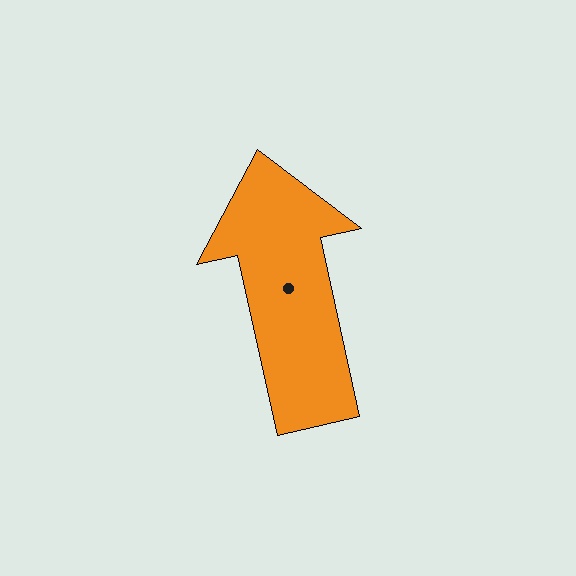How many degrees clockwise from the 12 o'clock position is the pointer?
Approximately 348 degrees.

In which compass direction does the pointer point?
North.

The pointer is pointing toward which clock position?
Roughly 12 o'clock.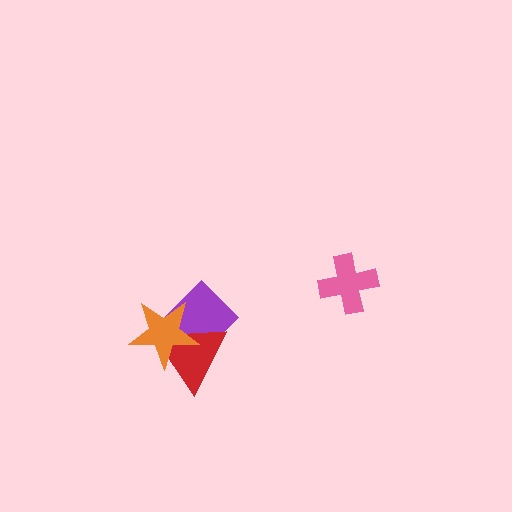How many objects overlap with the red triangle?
2 objects overlap with the red triangle.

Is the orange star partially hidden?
No, no other shape covers it.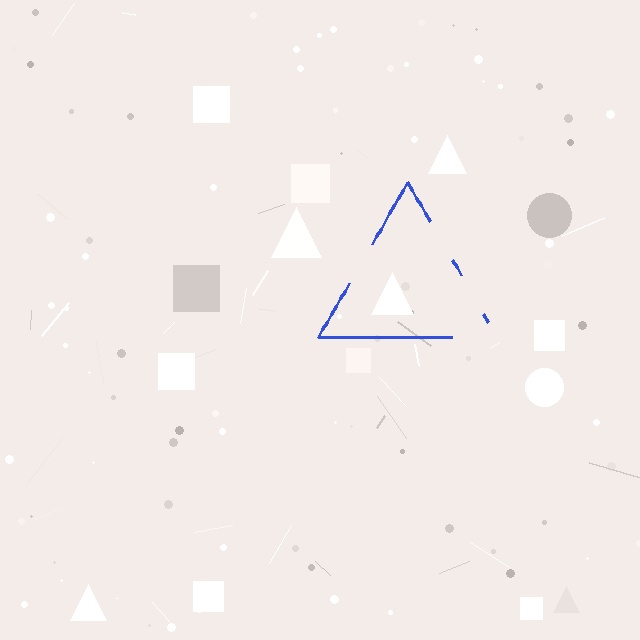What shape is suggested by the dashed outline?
The dashed outline suggests a triangle.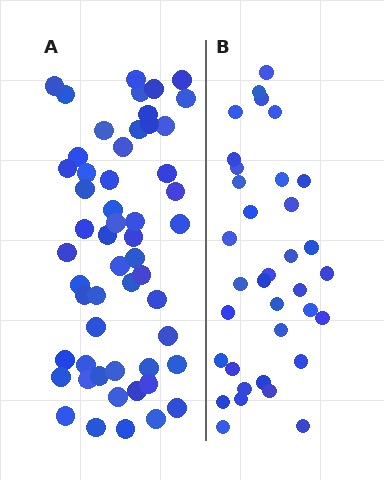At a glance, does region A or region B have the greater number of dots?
Region A (the left region) has more dots.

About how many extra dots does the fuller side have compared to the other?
Region A has approximately 20 more dots than region B.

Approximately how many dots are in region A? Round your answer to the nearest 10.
About 50 dots. (The exact count is 54, which rounds to 50.)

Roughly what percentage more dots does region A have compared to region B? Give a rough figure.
About 55% more.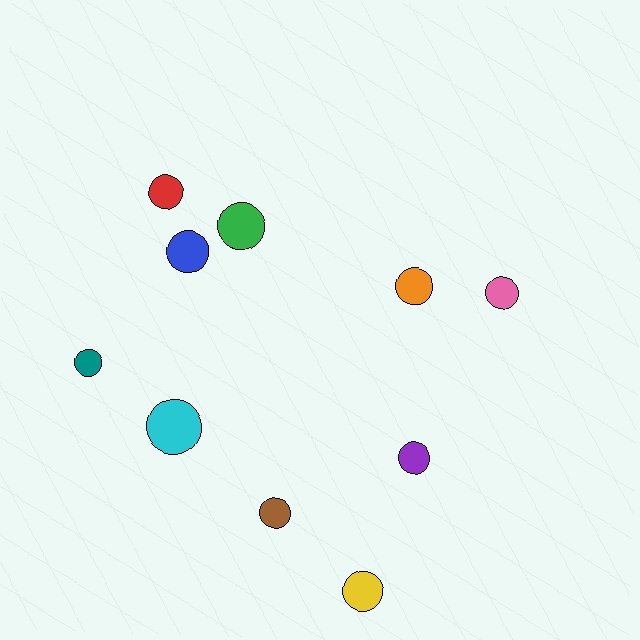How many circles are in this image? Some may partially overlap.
There are 10 circles.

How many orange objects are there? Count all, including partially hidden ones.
There is 1 orange object.